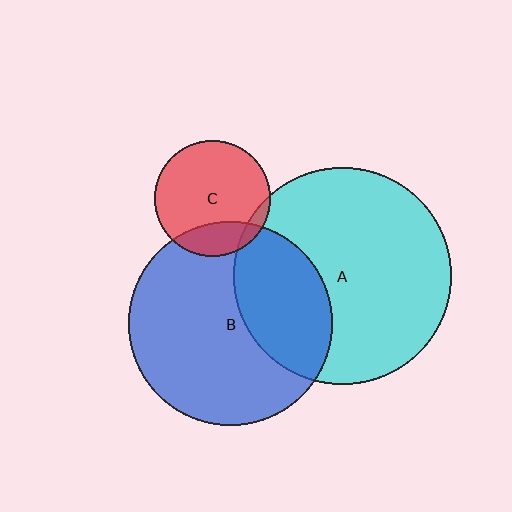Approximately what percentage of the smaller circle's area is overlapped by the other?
Approximately 35%.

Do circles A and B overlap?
Yes.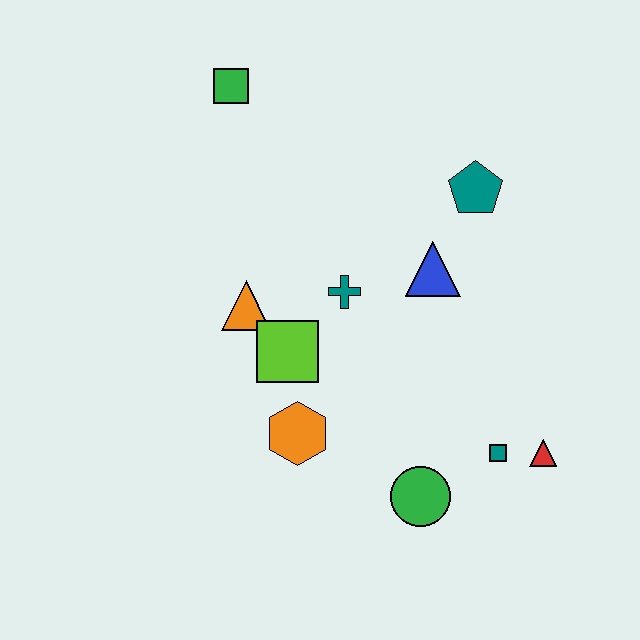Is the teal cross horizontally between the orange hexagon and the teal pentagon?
Yes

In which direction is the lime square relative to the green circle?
The lime square is above the green circle.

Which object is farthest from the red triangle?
The green square is farthest from the red triangle.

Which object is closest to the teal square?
The red triangle is closest to the teal square.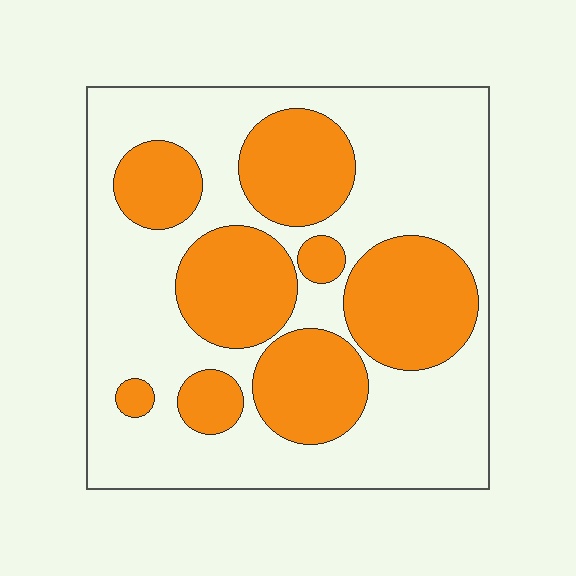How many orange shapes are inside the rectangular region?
8.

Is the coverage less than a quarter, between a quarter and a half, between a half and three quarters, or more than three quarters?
Between a quarter and a half.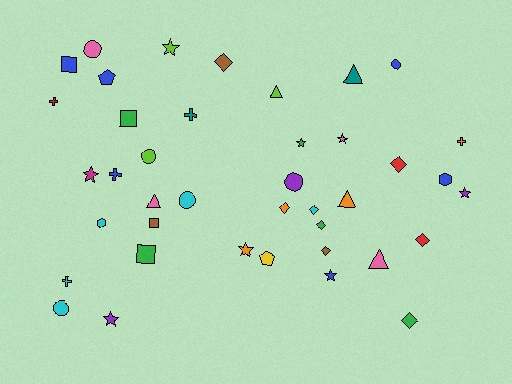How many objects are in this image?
There are 40 objects.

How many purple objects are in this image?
There are 3 purple objects.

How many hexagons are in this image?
There are 2 hexagons.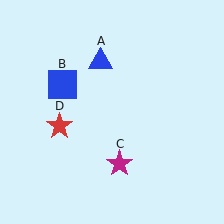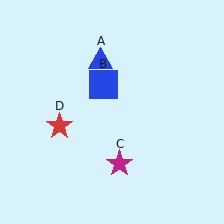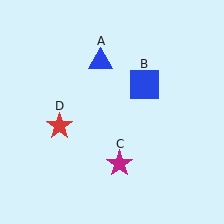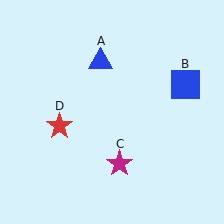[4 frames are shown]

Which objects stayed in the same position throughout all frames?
Blue triangle (object A) and magenta star (object C) and red star (object D) remained stationary.